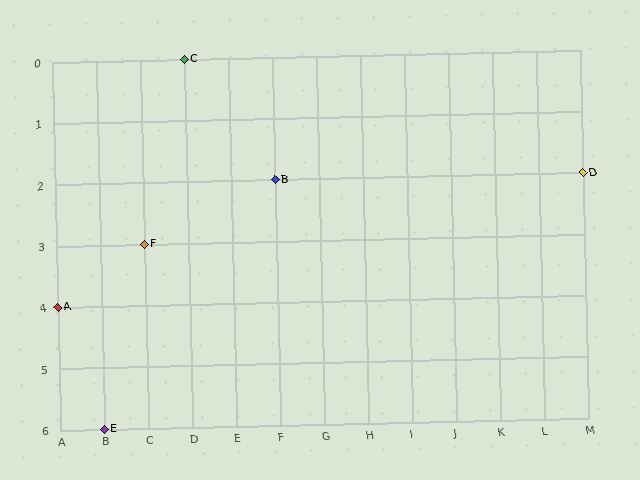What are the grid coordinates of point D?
Point D is at grid coordinates (M, 2).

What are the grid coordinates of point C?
Point C is at grid coordinates (D, 0).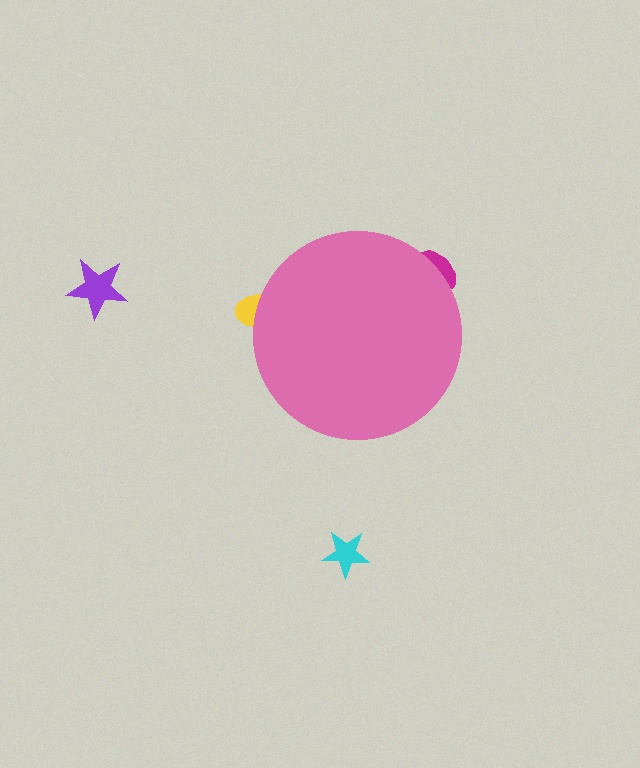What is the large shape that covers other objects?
A pink circle.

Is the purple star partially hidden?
No, the purple star is fully visible.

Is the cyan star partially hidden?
No, the cyan star is fully visible.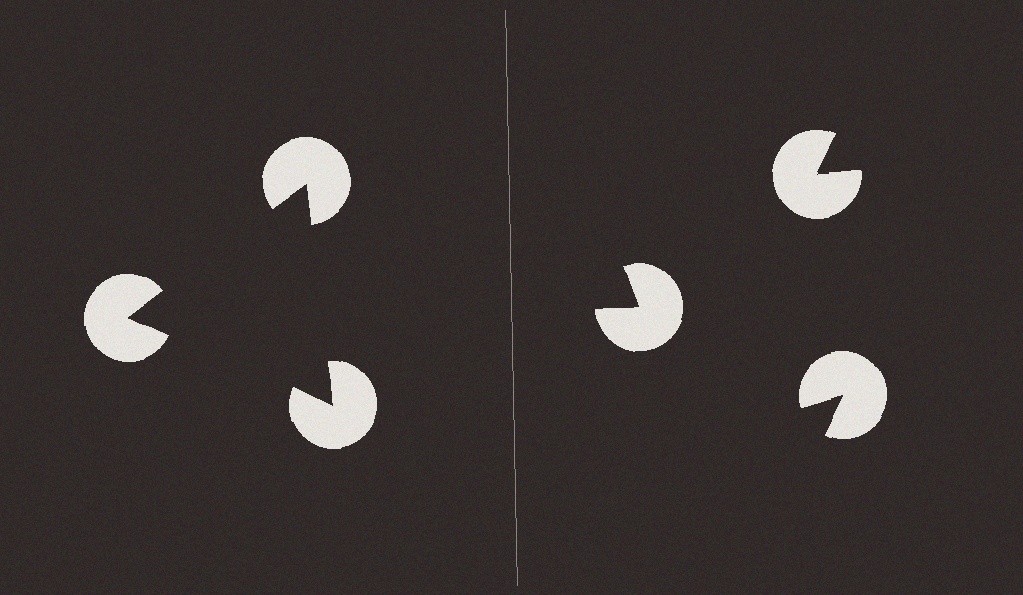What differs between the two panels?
The pac-man discs are positioned identically on both sides; only the wedge orientations differ. On the left they align to a triangle; on the right they are misaligned.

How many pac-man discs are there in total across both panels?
6 — 3 on each side.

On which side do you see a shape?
An illusory triangle appears on the left side. On the right side the wedge cuts are rotated, so no coherent shape forms.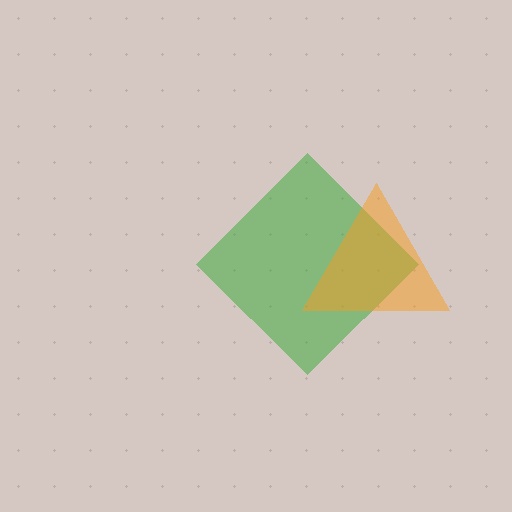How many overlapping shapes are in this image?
There are 2 overlapping shapes in the image.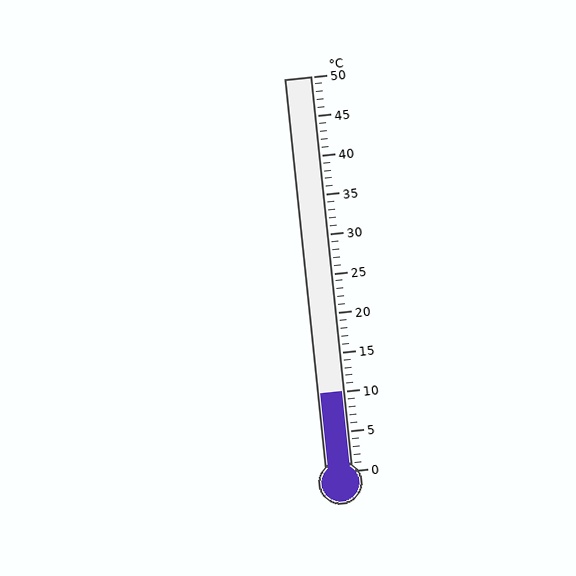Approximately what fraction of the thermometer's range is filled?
The thermometer is filled to approximately 20% of its range.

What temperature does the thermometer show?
The thermometer shows approximately 10°C.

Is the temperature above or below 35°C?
The temperature is below 35°C.